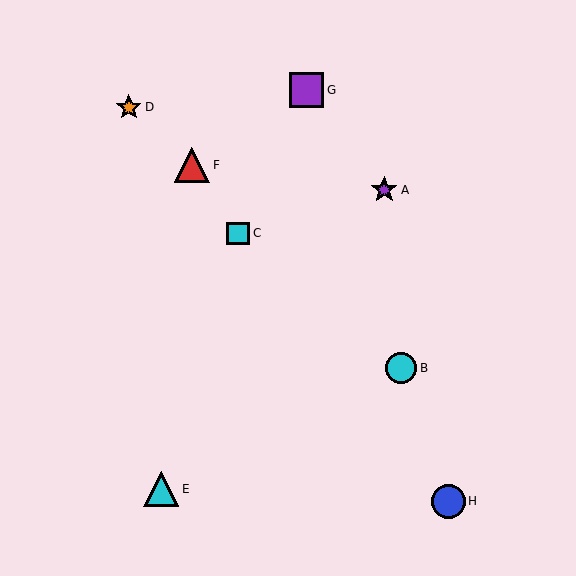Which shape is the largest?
The cyan triangle (labeled E) is the largest.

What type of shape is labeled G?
Shape G is a purple square.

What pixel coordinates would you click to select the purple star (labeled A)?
Click at (384, 190) to select the purple star A.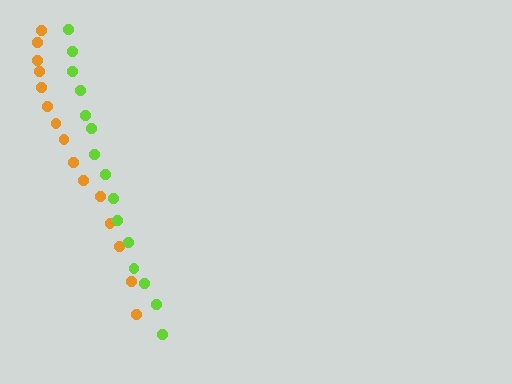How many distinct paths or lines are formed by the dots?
There are 2 distinct paths.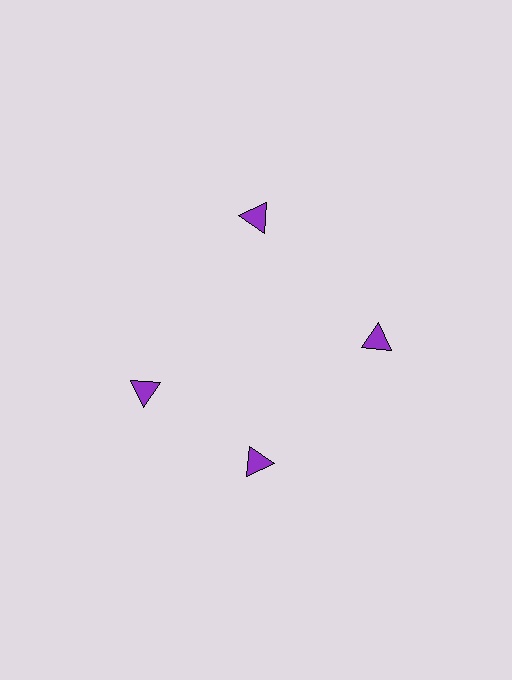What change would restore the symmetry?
The symmetry would be restored by rotating it back into even spacing with its neighbors so that all 4 triangles sit at equal angles and equal distance from the center.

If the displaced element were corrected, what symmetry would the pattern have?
It would have 4-fold rotational symmetry — the pattern would map onto itself every 90 degrees.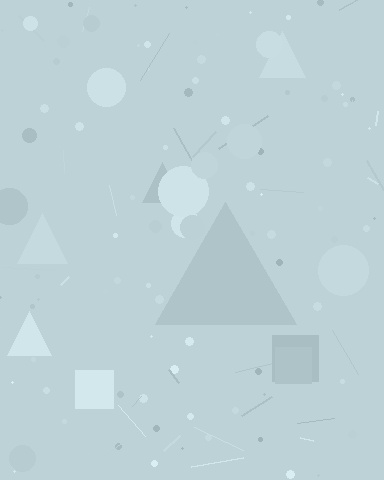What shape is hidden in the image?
A triangle is hidden in the image.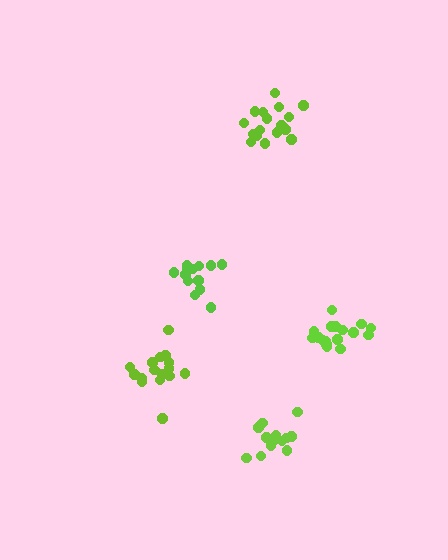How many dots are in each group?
Group 1: 17 dots, Group 2: 16 dots, Group 3: 17 dots, Group 4: 13 dots, Group 5: 14 dots (77 total).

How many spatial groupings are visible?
There are 5 spatial groupings.